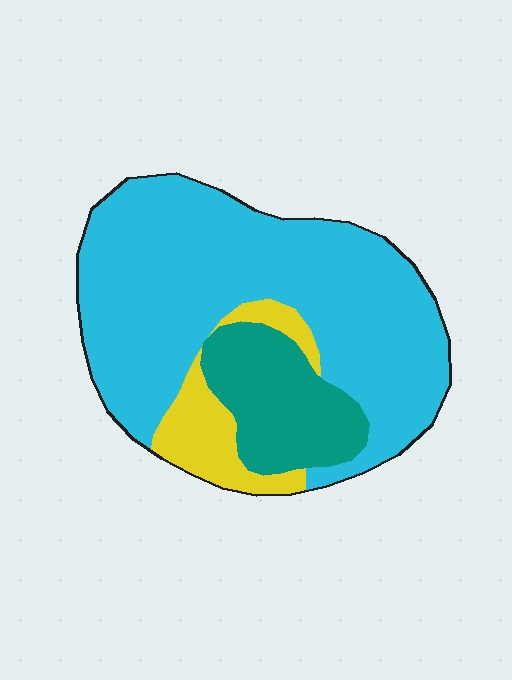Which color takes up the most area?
Cyan, at roughly 70%.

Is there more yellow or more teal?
Teal.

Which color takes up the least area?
Yellow, at roughly 10%.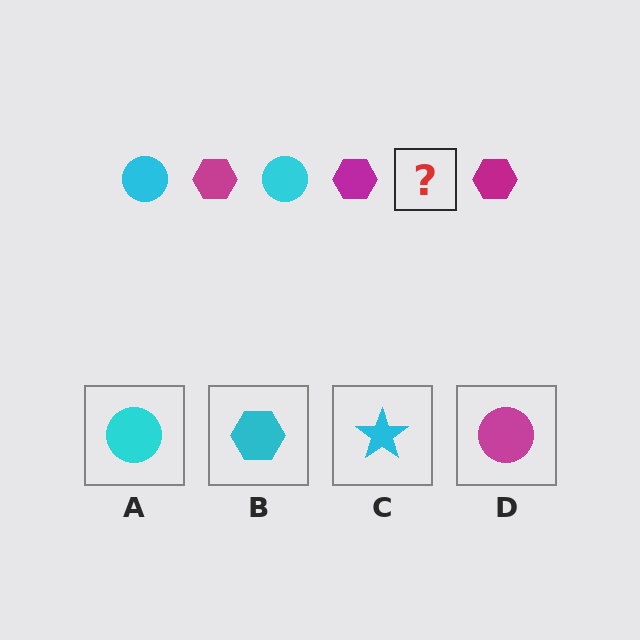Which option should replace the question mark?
Option A.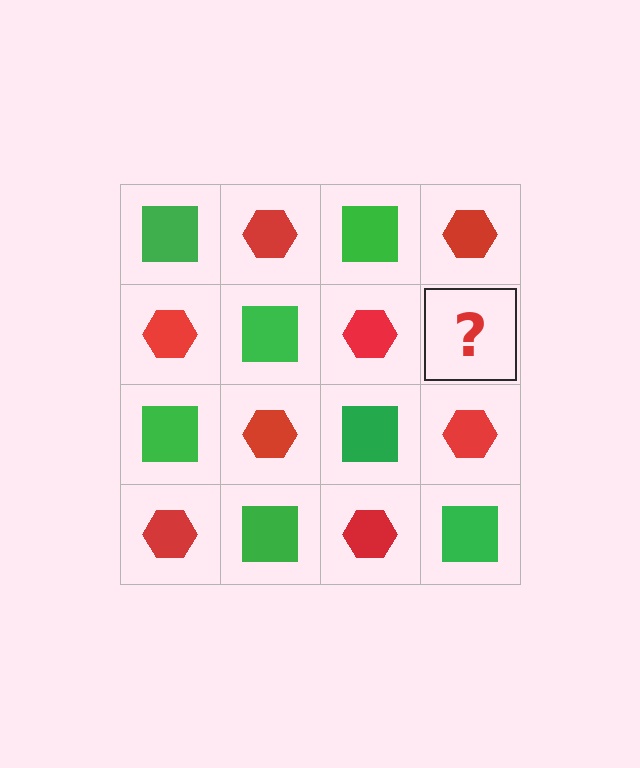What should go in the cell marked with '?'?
The missing cell should contain a green square.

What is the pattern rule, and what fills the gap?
The rule is that it alternates green square and red hexagon in a checkerboard pattern. The gap should be filled with a green square.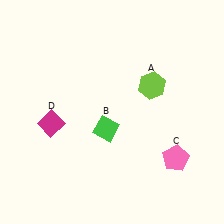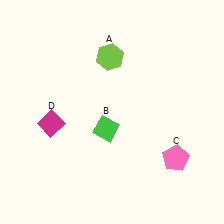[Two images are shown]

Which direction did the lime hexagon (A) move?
The lime hexagon (A) moved left.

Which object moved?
The lime hexagon (A) moved left.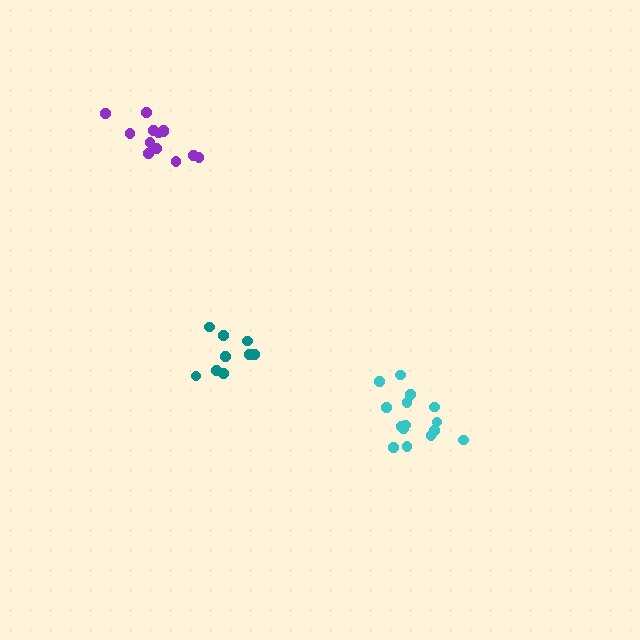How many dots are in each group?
Group 1: 9 dots, Group 2: 13 dots, Group 3: 15 dots (37 total).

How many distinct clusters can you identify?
There are 3 distinct clusters.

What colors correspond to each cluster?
The clusters are colored: teal, purple, cyan.